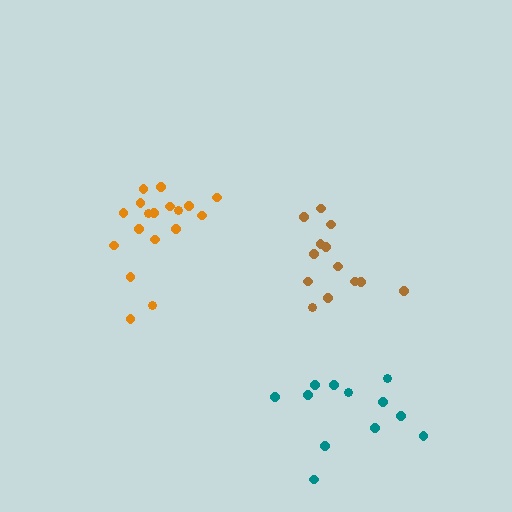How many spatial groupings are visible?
There are 3 spatial groupings.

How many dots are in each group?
Group 1: 13 dots, Group 2: 18 dots, Group 3: 13 dots (44 total).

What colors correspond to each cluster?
The clusters are colored: brown, orange, teal.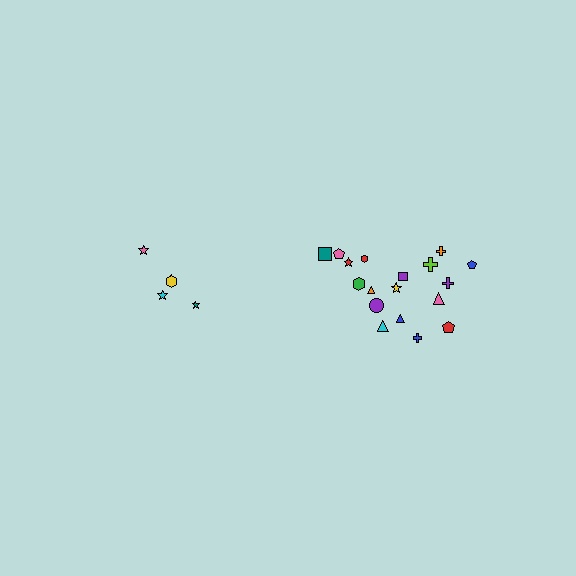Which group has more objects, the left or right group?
The right group.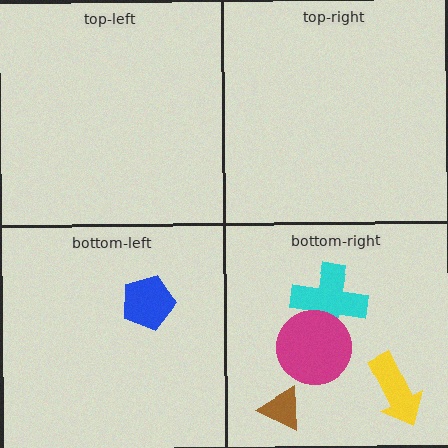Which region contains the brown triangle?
The bottom-right region.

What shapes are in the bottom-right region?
The yellow arrow, the cyan cross, the magenta circle, the brown triangle.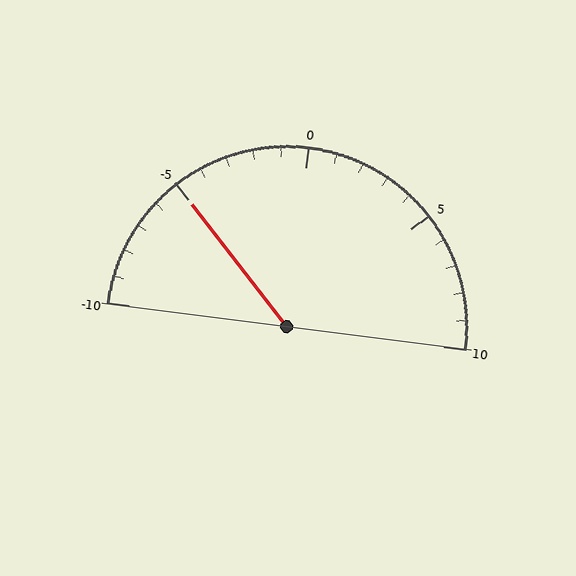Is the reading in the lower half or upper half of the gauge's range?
The reading is in the lower half of the range (-10 to 10).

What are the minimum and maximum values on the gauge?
The gauge ranges from -10 to 10.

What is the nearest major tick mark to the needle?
The nearest major tick mark is -5.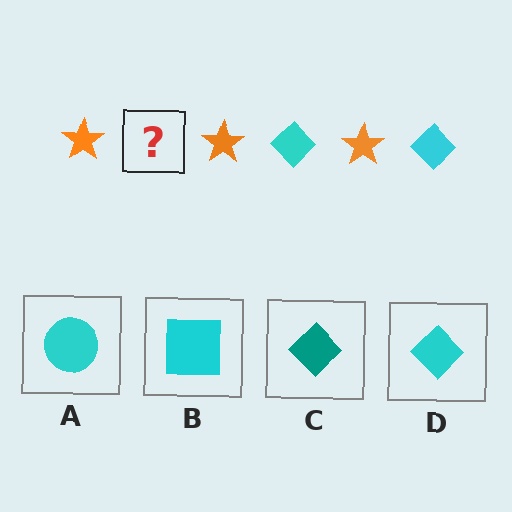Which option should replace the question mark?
Option D.